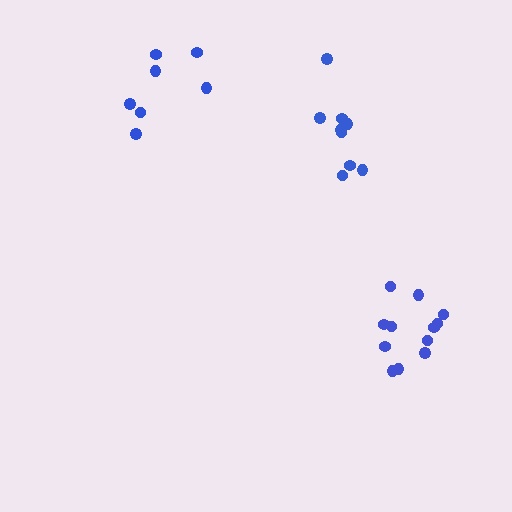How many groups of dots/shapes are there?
There are 3 groups.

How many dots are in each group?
Group 1: 10 dots, Group 2: 12 dots, Group 3: 7 dots (29 total).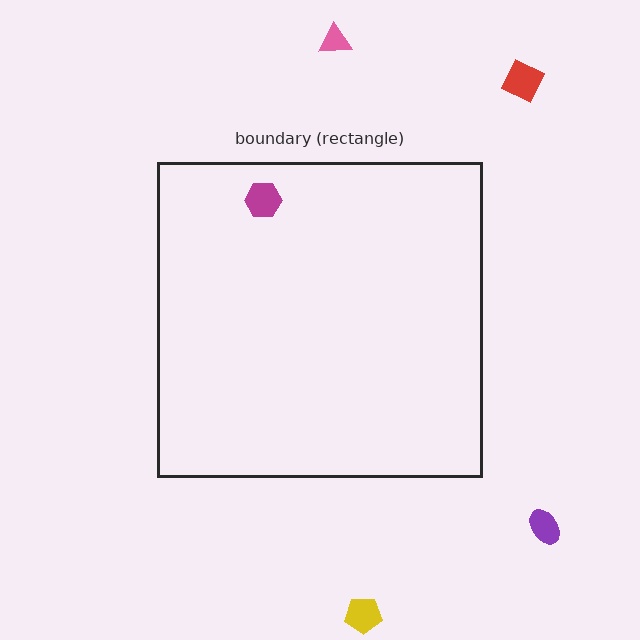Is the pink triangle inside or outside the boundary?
Outside.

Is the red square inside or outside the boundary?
Outside.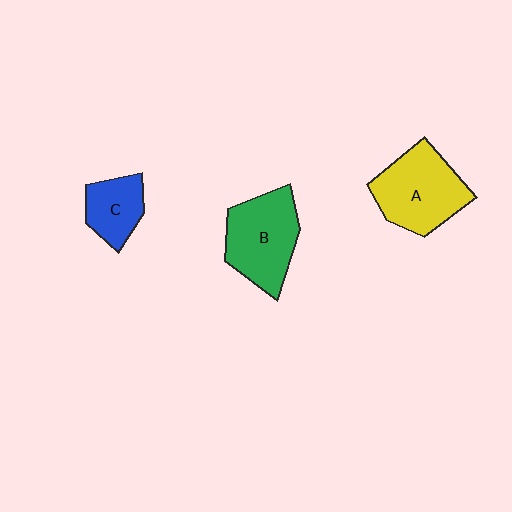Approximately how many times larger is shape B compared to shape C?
Approximately 1.7 times.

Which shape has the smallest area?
Shape C (blue).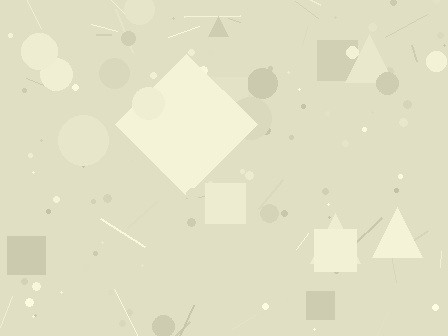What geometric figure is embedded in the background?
A diamond is embedded in the background.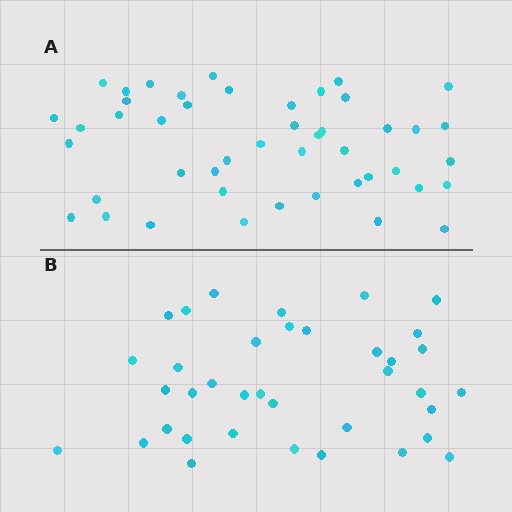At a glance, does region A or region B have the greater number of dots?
Region A (the top region) has more dots.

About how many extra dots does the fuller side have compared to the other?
Region A has roughly 8 or so more dots than region B.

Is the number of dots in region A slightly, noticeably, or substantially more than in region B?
Region A has only slightly more — the two regions are fairly close. The ratio is roughly 1.2 to 1.